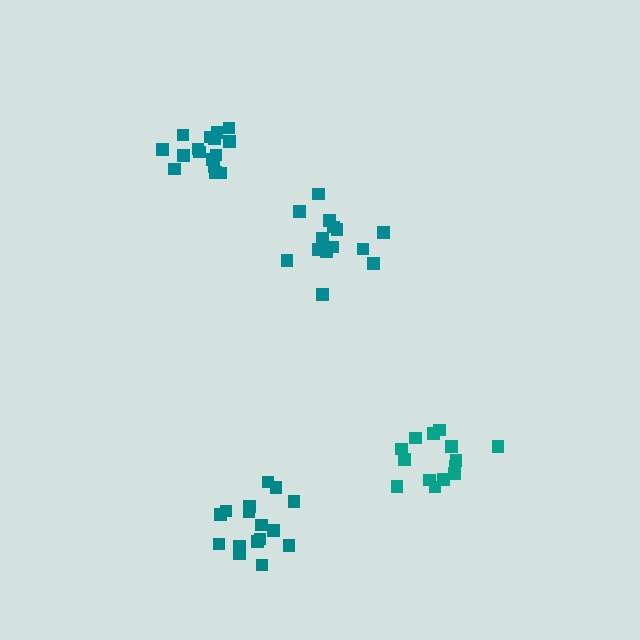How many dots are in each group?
Group 1: 14 dots, Group 2: 14 dots, Group 3: 16 dots, Group 4: 16 dots (60 total).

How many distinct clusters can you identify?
There are 4 distinct clusters.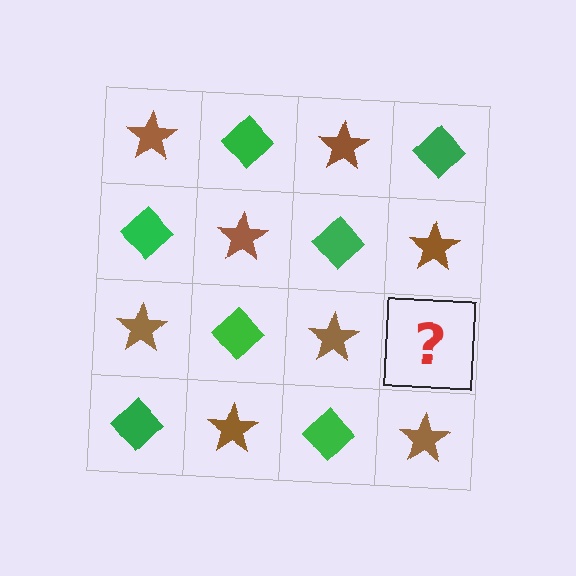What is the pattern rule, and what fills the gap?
The rule is that it alternates brown star and green diamond in a checkerboard pattern. The gap should be filled with a green diamond.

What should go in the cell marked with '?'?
The missing cell should contain a green diamond.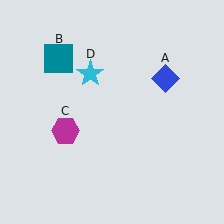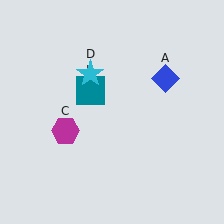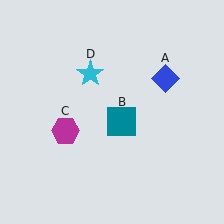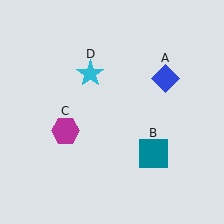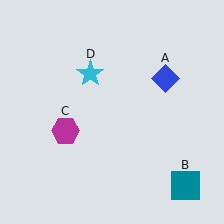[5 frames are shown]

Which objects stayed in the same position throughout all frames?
Blue diamond (object A) and magenta hexagon (object C) and cyan star (object D) remained stationary.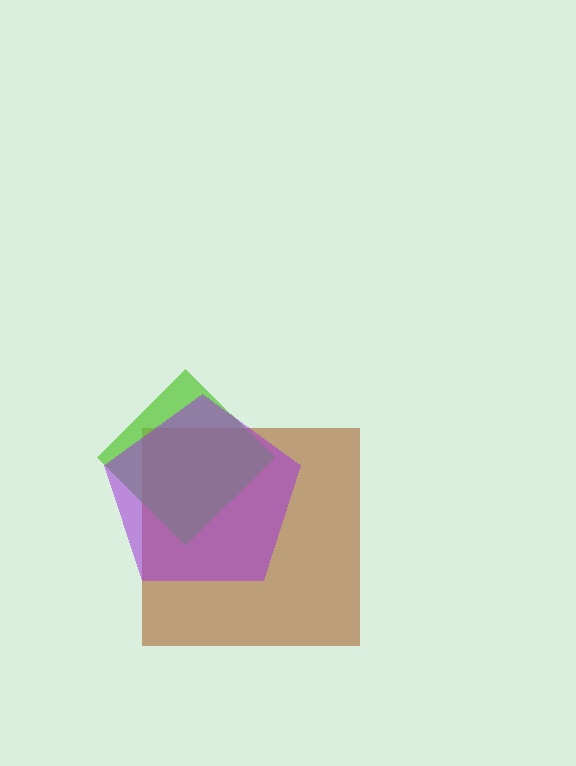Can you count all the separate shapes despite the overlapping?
Yes, there are 3 separate shapes.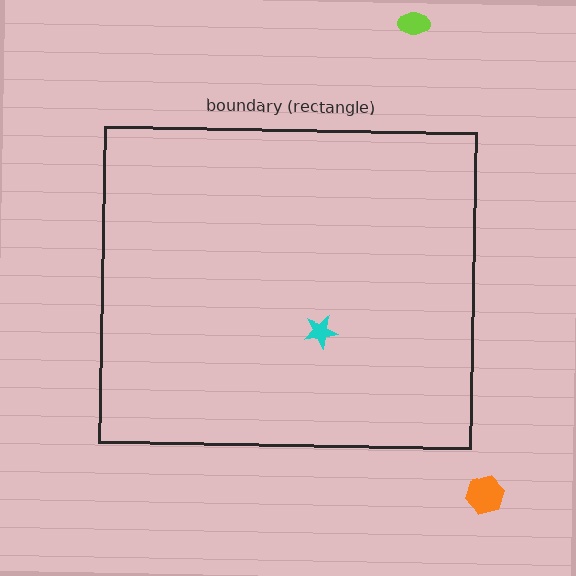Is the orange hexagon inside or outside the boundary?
Outside.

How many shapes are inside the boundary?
1 inside, 2 outside.